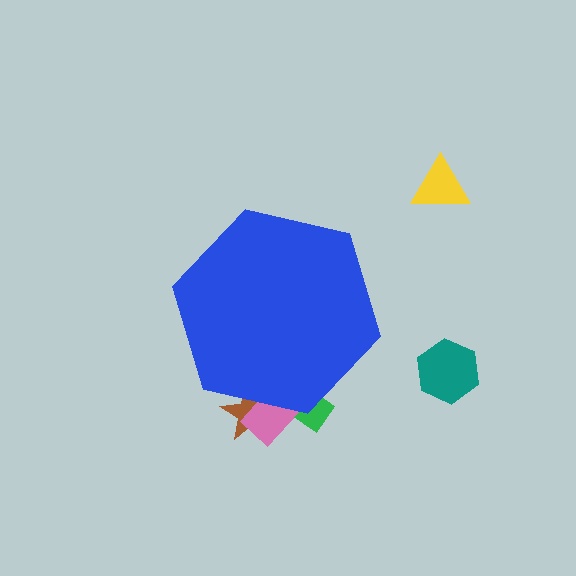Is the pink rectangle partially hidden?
Yes, the pink rectangle is partially hidden behind the blue hexagon.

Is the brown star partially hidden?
Yes, the brown star is partially hidden behind the blue hexagon.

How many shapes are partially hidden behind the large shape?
3 shapes are partially hidden.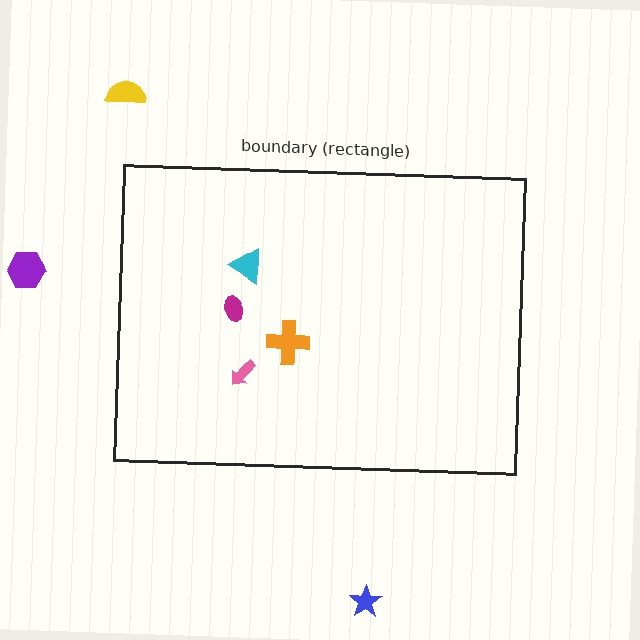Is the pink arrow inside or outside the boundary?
Inside.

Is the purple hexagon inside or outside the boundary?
Outside.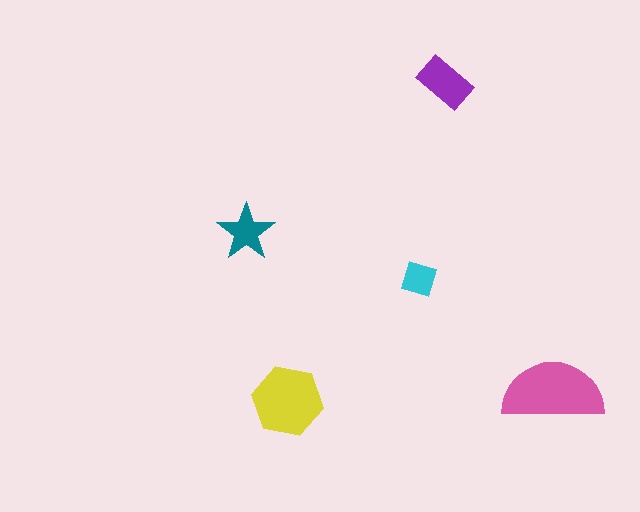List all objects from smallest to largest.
The cyan diamond, the teal star, the purple rectangle, the yellow hexagon, the pink semicircle.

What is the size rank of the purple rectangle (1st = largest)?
3rd.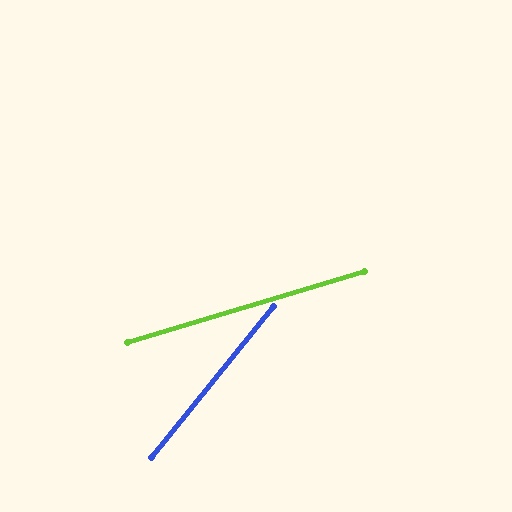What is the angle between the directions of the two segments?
Approximately 35 degrees.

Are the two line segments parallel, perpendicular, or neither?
Neither parallel nor perpendicular — they differ by about 35°.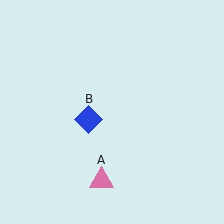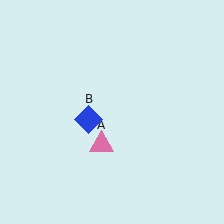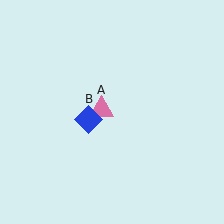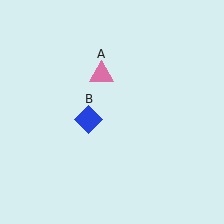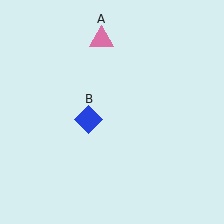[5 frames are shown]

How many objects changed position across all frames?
1 object changed position: pink triangle (object A).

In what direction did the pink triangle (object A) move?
The pink triangle (object A) moved up.